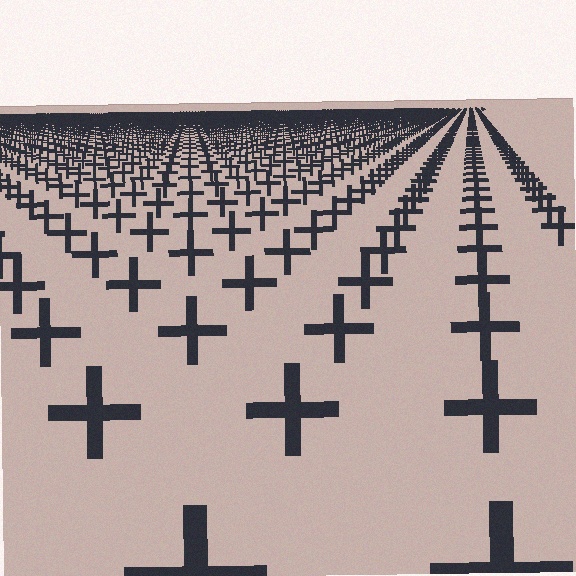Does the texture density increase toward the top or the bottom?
Density increases toward the top.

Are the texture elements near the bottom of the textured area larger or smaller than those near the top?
Larger. Near the bottom, elements are closer to the viewer and appear at a bigger on-screen size.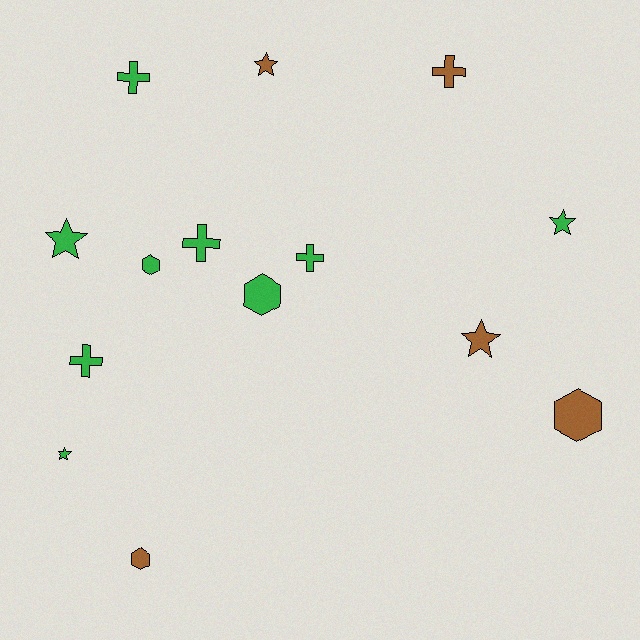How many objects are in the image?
There are 14 objects.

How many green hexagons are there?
There are 2 green hexagons.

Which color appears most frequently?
Green, with 9 objects.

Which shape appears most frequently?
Star, with 5 objects.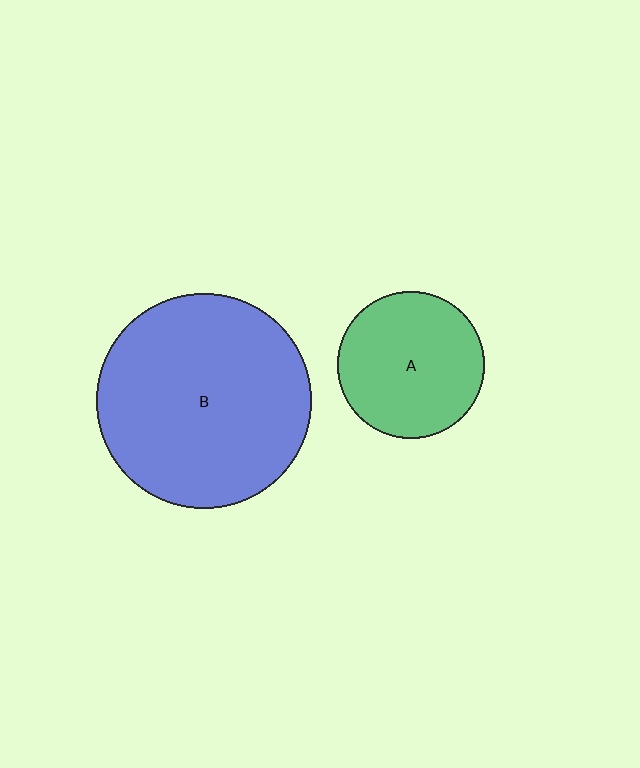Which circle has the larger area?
Circle B (blue).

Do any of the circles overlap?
No, none of the circles overlap.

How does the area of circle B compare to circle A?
Approximately 2.1 times.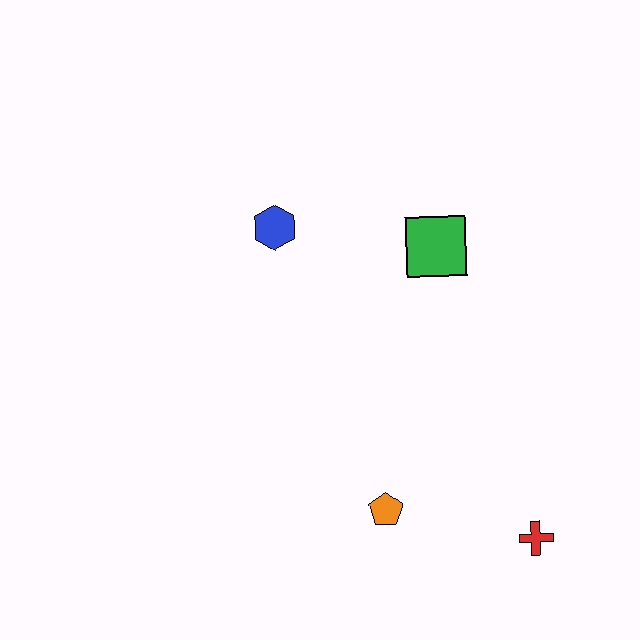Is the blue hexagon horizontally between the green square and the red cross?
No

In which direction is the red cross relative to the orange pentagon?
The red cross is to the right of the orange pentagon.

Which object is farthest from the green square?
The red cross is farthest from the green square.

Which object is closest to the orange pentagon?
The red cross is closest to the orange pentagon.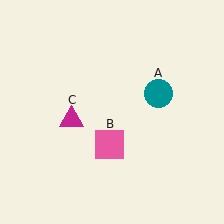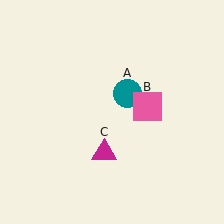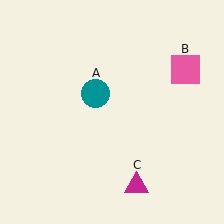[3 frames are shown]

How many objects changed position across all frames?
3 objects changed position: teal circle (object A), pink square (object B), magenta triangle (object C).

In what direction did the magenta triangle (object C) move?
The magenta triangle (object C) moved down and to the right.